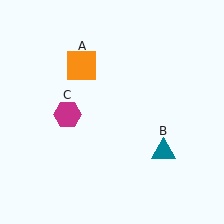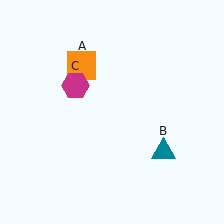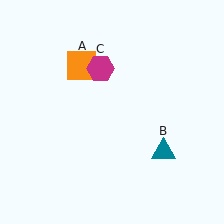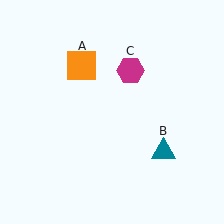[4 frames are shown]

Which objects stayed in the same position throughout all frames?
Orange square (object A) and teal triangle (object B) remained stationary.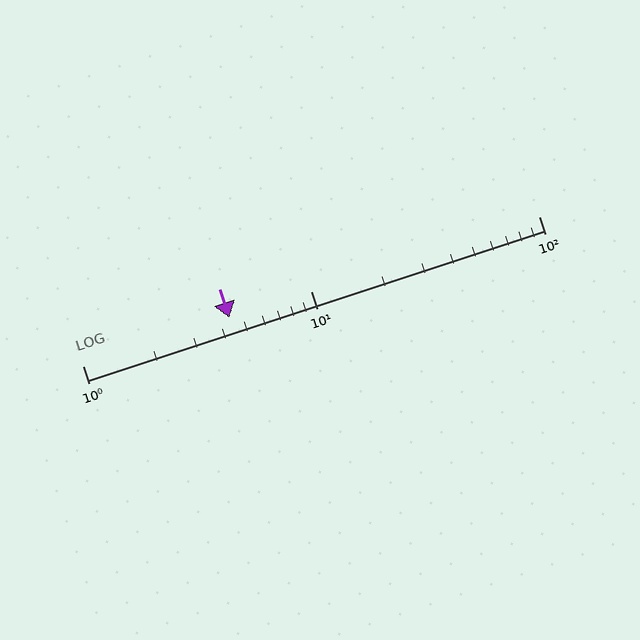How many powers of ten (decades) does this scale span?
The scale spans 2 decades, from 1 to 100.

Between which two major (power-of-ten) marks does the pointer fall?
The pointer is between 1 and 10.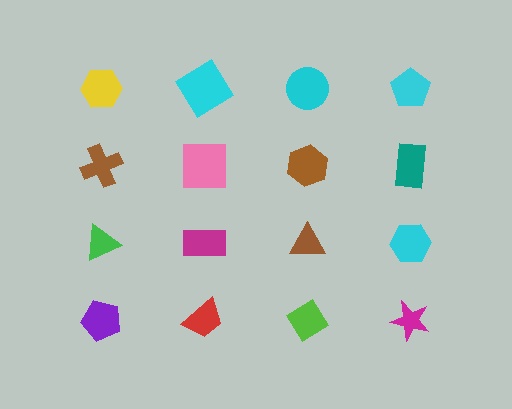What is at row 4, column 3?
A lime diamond.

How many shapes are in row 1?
4 shapes.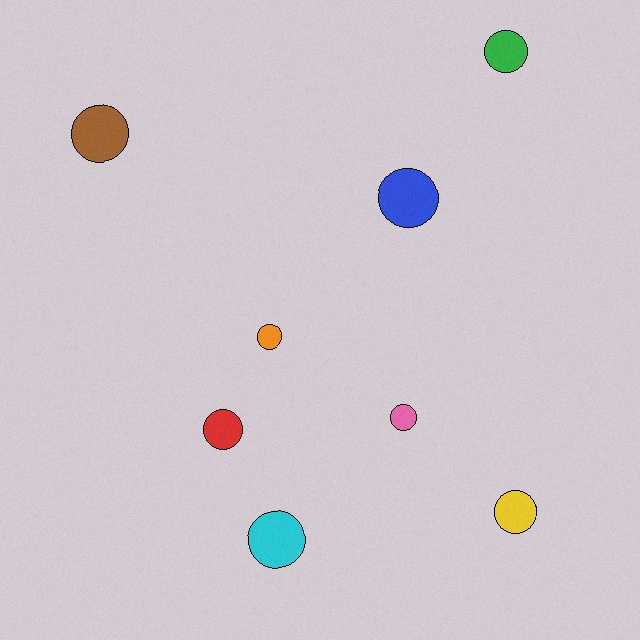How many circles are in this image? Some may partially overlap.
There are 8 circles.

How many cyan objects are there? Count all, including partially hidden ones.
There is 1 cyan object.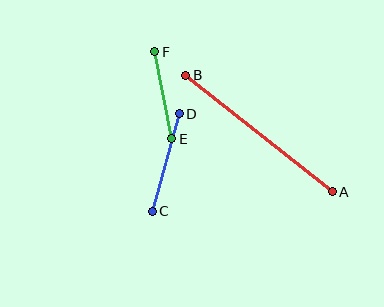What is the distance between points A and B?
The distance is approximately 187 pixels.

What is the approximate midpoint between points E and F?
The midpoint is at approximately (163, 95) pixels.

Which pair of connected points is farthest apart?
Points A and B are farthest apart.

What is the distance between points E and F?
The distance is approximately 89 pixels.